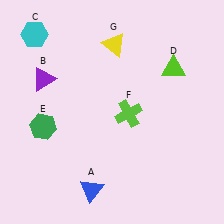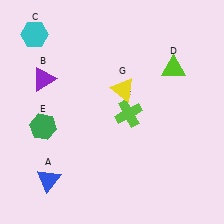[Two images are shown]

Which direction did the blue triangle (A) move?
The blue triangle (A) moved left.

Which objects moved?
The objects that moved are: the blue triangle (A), the yellow triangle (G).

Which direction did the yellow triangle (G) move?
The yellow triangle (G) moved down.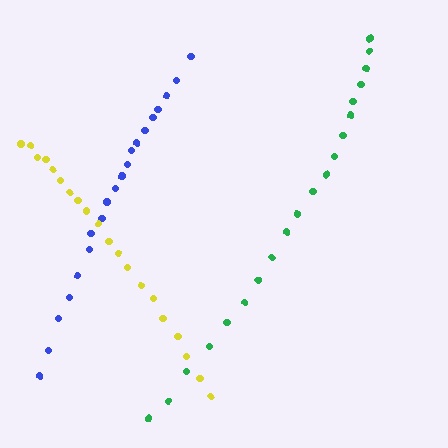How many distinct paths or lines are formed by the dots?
There are 3 distinct paths.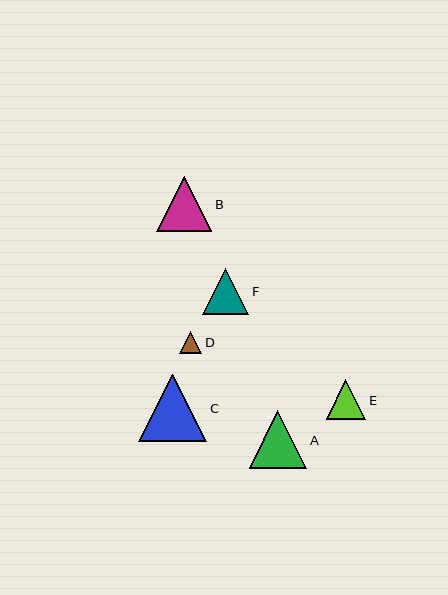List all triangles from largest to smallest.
From largest to smallest: C, A, B, F, E, D.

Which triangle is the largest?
Triangle C is the largest with a size of approximately 68 pixels.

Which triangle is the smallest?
Triangle D is the smallest with a size of approximately 22 pixels.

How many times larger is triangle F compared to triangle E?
Triangle F is approximately 1.2 times the size of triangle E.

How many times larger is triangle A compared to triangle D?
Triangle A is approximately 2.6 times the size of triangle D.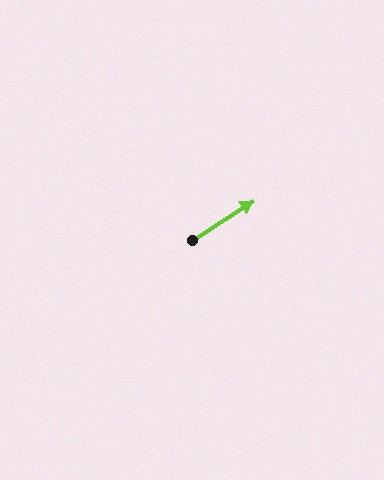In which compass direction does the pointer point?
Northeast.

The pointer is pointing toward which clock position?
Roughly 2 o'clock.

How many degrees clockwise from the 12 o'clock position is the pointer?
Approximately 57 degrees.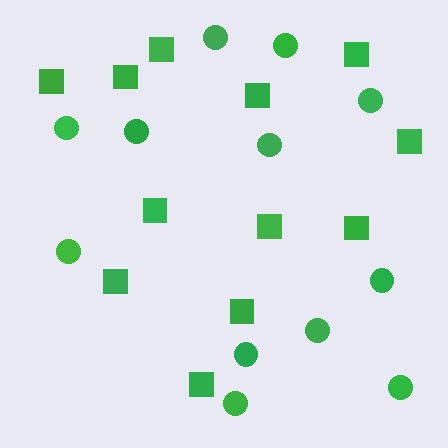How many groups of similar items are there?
There are 2 groups: one group of squares (12) and one group of circles (12).